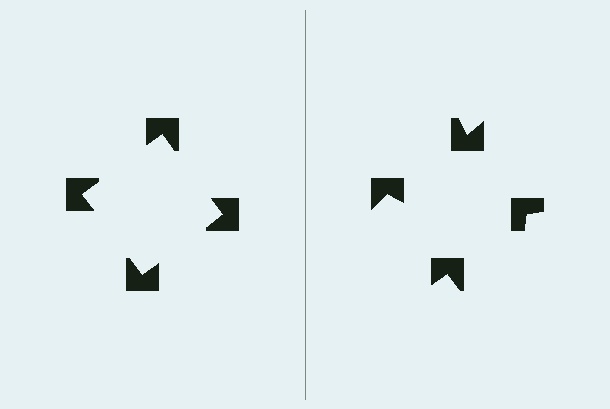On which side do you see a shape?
An illusory square appears on the left side. On the right side the wedge cuts are rotated, so no coherent shape forms.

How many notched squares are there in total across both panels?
8 — 4 on each side.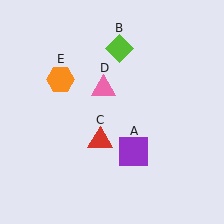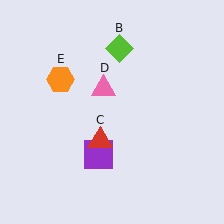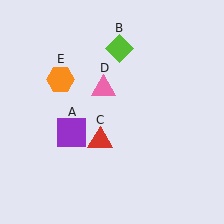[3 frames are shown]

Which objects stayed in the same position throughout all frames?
Lime diamond (object B) and red triangle (object C) and pink triangle (object D) and orange hexagon (object E) remained stationary.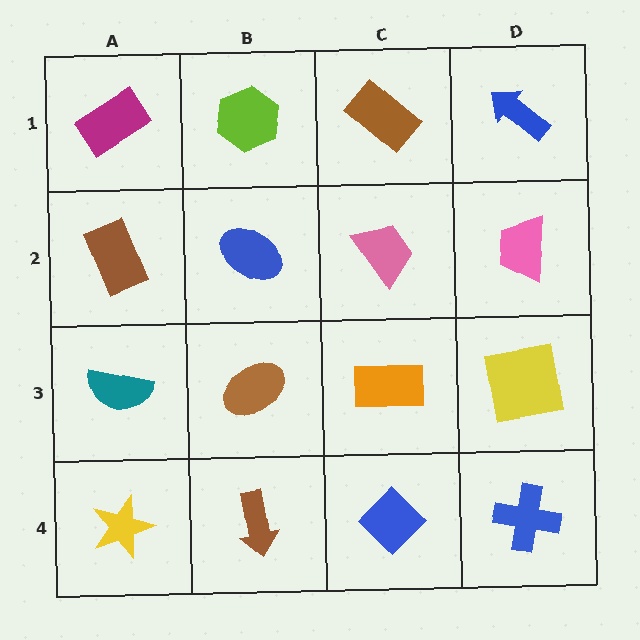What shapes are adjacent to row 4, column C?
An orange rectangle (row 3, column C), a brown arrow (row 4, column B), a blue cross (row 4, column D).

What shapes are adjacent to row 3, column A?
A brown rectangle (row 2, column A), a yellow star (row 4, column A), a brown ellipse (row 3, column B).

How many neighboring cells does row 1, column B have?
3.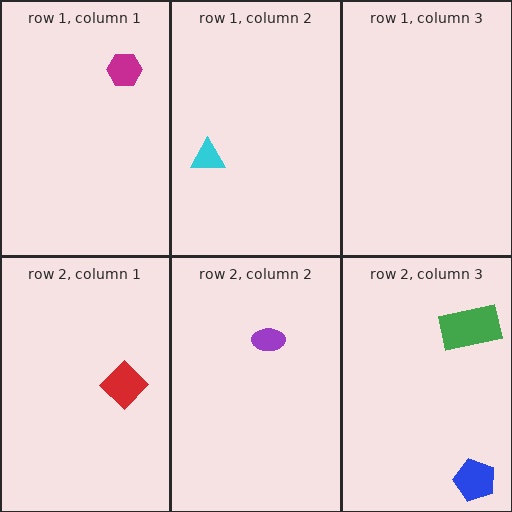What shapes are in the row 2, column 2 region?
The purple ellipse.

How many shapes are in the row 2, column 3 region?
2.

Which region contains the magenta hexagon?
The row 1, column 1 region.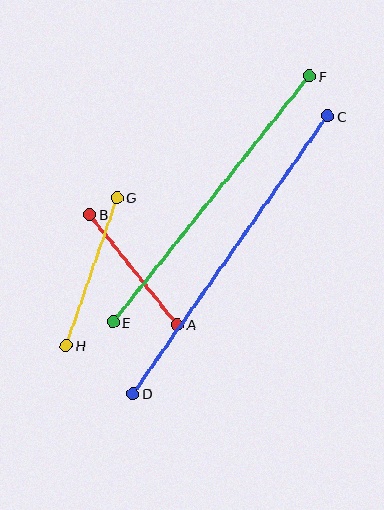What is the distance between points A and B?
The distance is approximately 141 pixels.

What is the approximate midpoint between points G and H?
The midpoint is at approximately (92, 272) pixels.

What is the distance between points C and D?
The distance is approximately 339 pixels.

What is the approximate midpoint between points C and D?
The midpoint is at approximately (231, 255) pixels.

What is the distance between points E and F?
The distance is approximately 314 pixels.